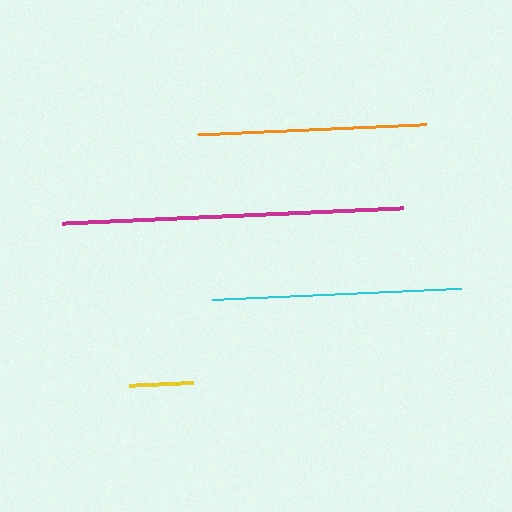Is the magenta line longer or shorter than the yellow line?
The magenta line is longer than the yellow line.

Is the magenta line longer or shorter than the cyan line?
The magenta line is longer than the cyan line.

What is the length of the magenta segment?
The magenta segment is approximately 341 pixels long.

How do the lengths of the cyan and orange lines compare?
The cyan and orange lines are approximately the same length.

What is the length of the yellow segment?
The yellow segment is approximately 63 pixels long.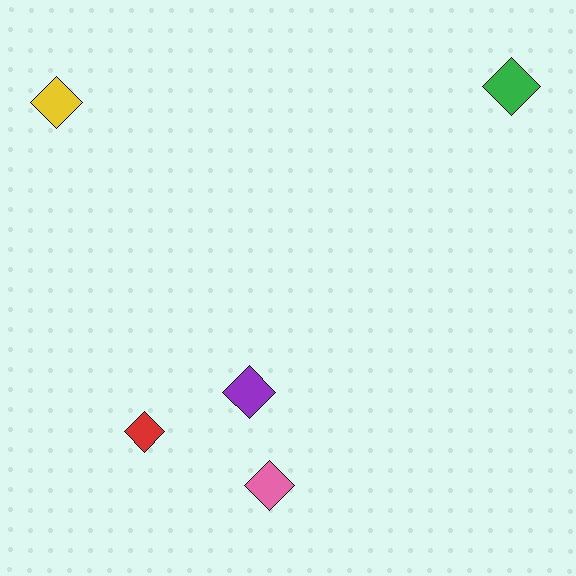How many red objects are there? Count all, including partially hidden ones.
There is 1 red object.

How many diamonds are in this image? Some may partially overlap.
There are 5 diamonds.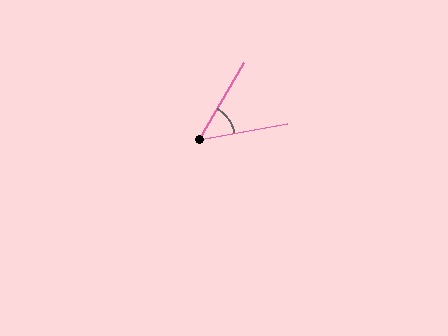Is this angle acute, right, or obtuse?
It is acute.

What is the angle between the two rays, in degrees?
Approximately 50 degrees.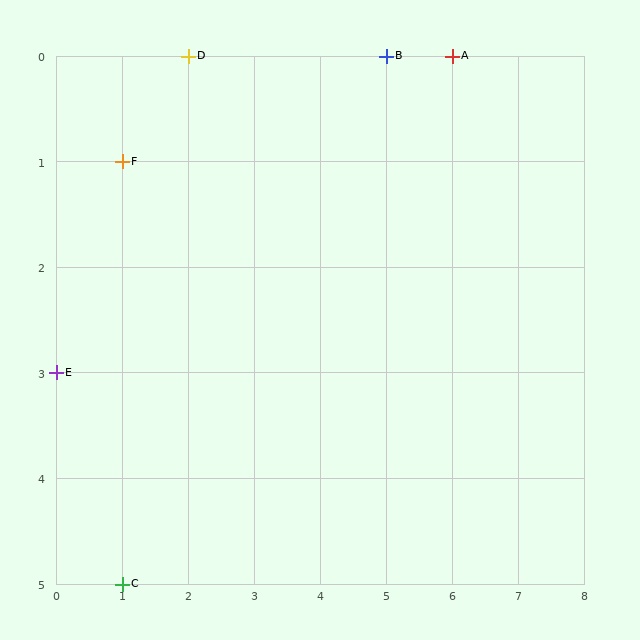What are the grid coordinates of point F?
Point F is at grid coordinates (1, 1).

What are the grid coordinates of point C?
Point C is at grid coordinates (1, 5).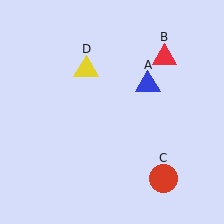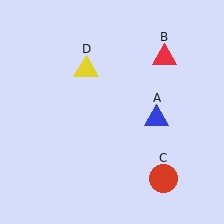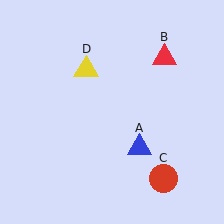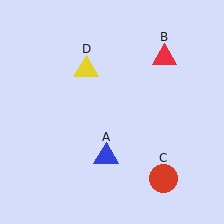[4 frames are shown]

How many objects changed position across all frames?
1 object changed position: blue triangle (object A).